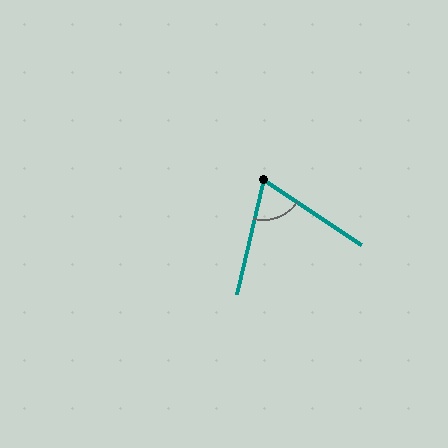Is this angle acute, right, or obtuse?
It is acute.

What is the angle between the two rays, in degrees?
Approximately 70 degrees.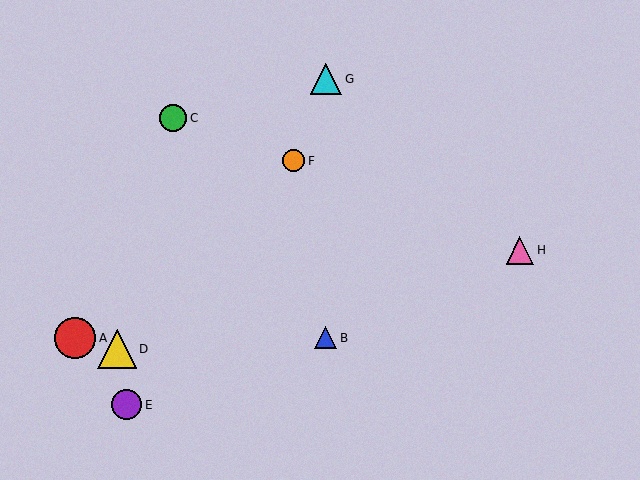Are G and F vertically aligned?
No, G is at x≈326 and F is at x≈293.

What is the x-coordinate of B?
Object B is at x≈326.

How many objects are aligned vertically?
2 objects (B, G) are aligned vertically.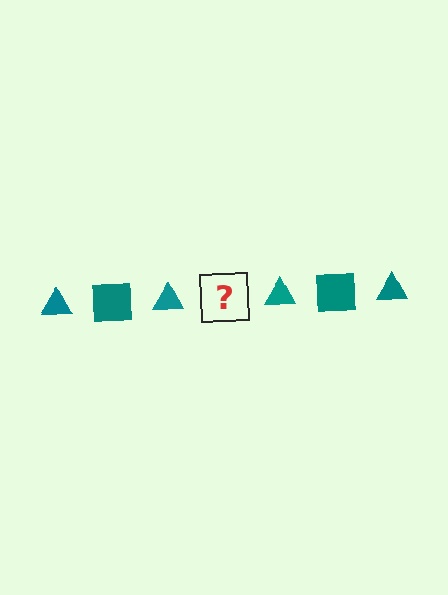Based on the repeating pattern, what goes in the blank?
The blank should be a teal square.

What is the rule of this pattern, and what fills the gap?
The rule is that the pattern cycles through triangle, square shapes in teal. The gap should be filled with a teal square.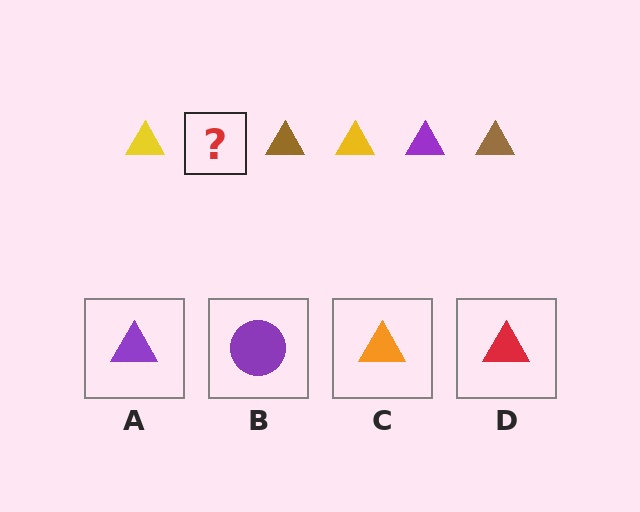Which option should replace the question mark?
Option A.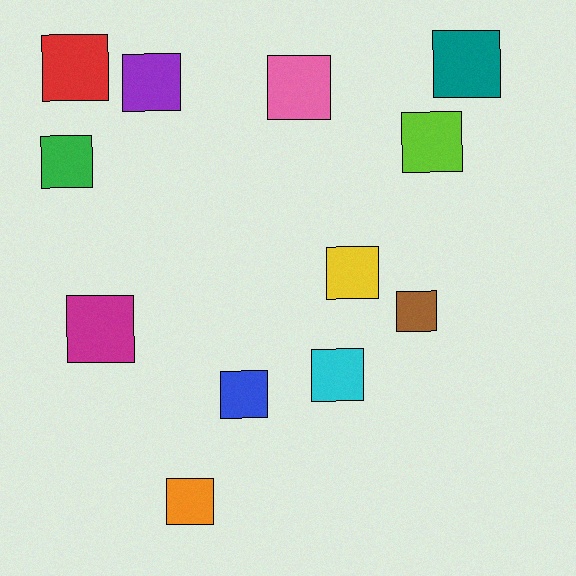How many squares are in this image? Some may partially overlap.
There are 12 squares.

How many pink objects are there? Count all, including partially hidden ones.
There is 1 pink object.